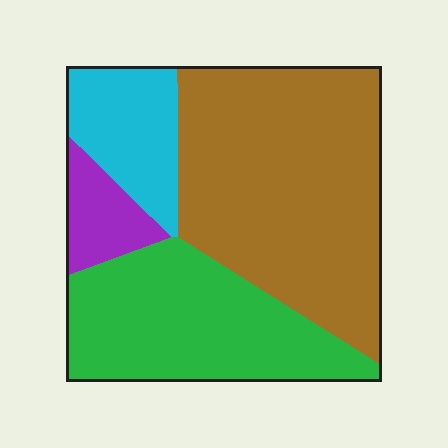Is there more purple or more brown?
Brown.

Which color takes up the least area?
Purple, at roughly 10%.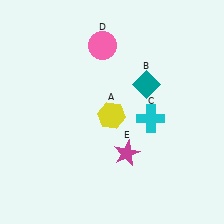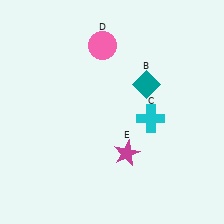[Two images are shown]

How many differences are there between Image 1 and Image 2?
There is 1 difference between the two images.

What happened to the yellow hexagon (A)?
The yellow hexagon (A) was removed in Image 2. It was in the bottom-left area of Image 1.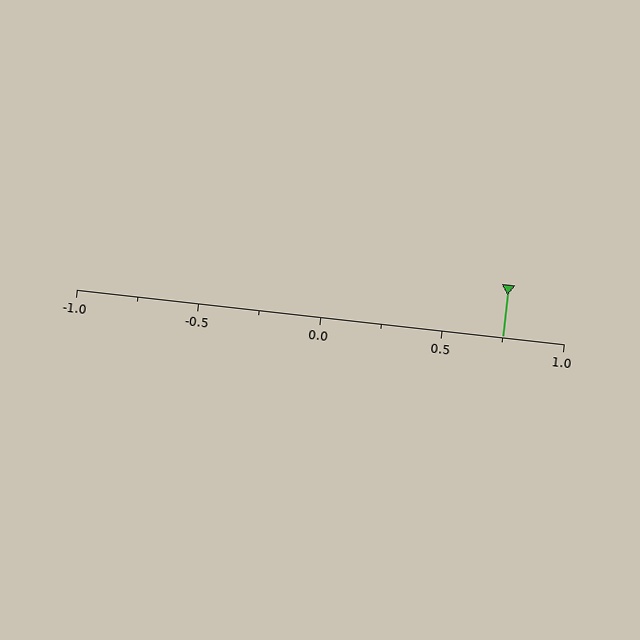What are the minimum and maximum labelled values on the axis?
The axis runs from -1.0 to 1.0.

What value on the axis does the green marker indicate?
The marker indicates approximately 0.75.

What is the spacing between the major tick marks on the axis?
The major ticks are spaced 0.5 apart.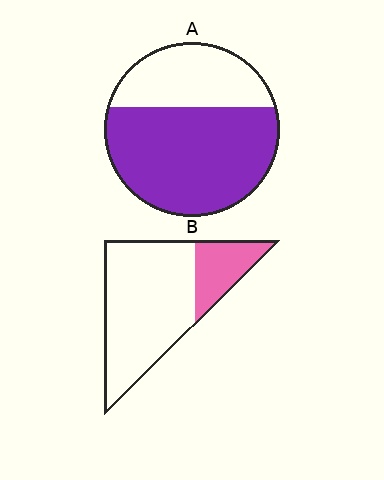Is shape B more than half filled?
No.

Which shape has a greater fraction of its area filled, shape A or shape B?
Shape A.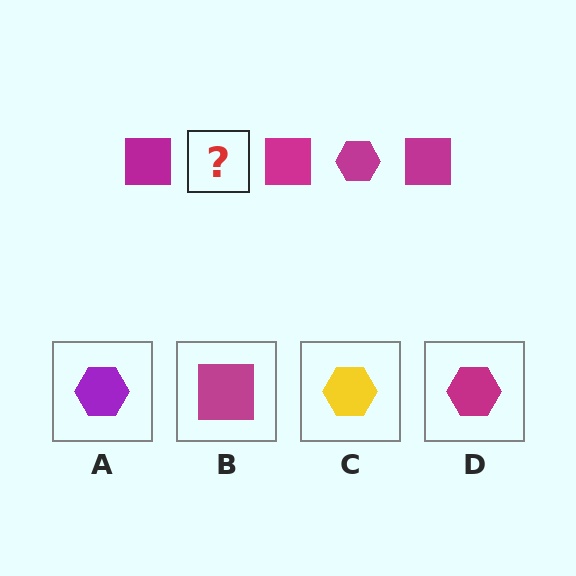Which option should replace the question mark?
Option D.